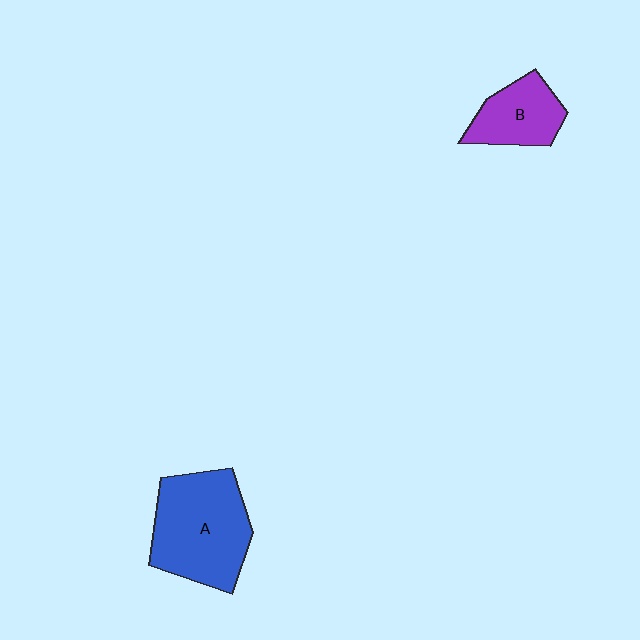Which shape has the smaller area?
Shape B (purple).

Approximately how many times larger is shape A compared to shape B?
Approximately 1.9 times.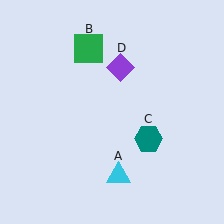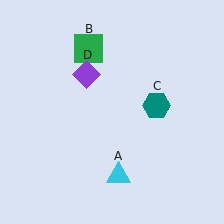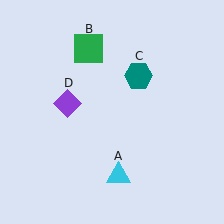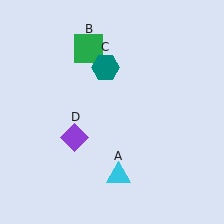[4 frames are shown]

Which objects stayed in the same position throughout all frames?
Cyan triangle (object A) and green square (object B) remained stationary.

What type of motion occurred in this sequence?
The teal hexagon (object C), purple diamond (object D) rotated counterclockwise around the center of the scene.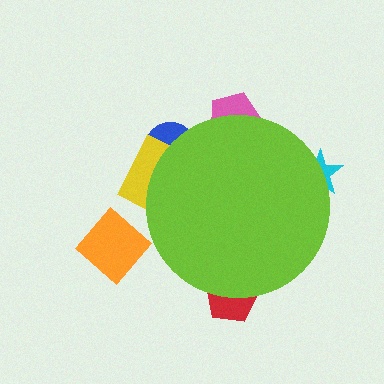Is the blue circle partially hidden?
Yes, the blue circle is partially hidden behind the lime circle.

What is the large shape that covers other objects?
A lime circle.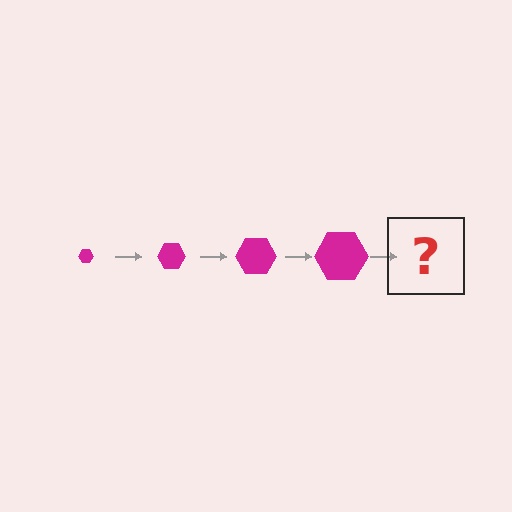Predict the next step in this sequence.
The next step is a magenta hexagon, larger than the previous one.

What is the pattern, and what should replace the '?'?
The pattern is that the hexagon gets progressively larger each step. The '?' should be a magenta hexagon, larger than the previous one.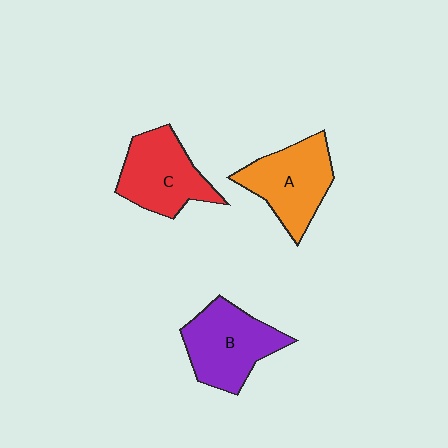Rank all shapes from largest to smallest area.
From largest to smallest: B (purple), A (orange), C (red).